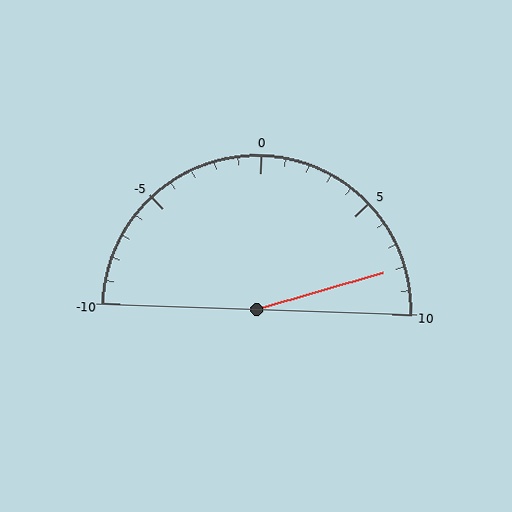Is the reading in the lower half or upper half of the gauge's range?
The reading is in the upper half of the range (-10 to 10).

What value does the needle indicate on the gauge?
The needle indicates approximately 8.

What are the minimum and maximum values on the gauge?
The gauge ranges from -10 to 10.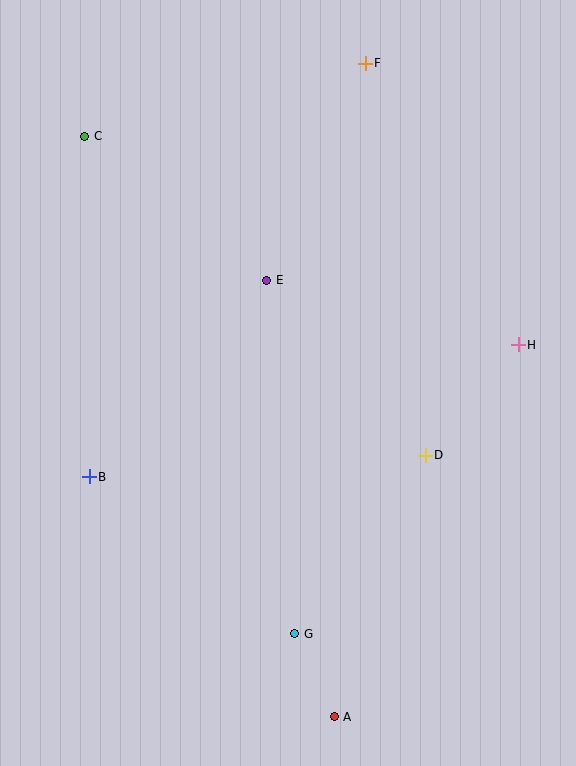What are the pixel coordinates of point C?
Point C is at (85, 136).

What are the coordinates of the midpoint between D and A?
The midpoint between D and A is at (380, 586).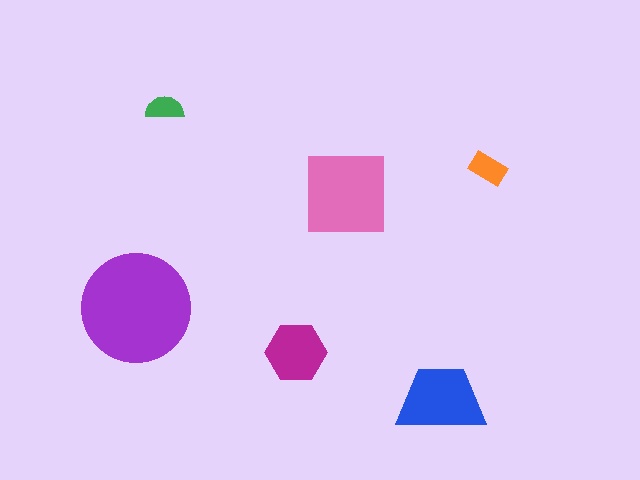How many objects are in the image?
There are 6 objects in the image.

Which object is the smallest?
The green semicircle.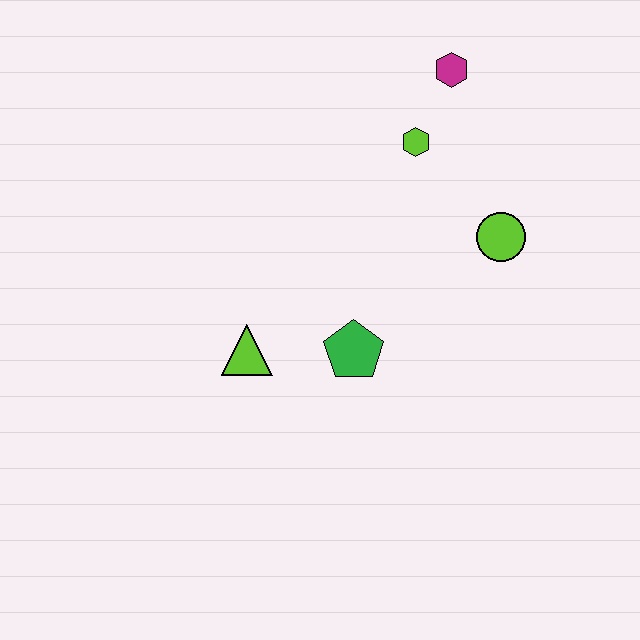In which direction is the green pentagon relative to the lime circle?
The green pentagon is to the left of the lime circle.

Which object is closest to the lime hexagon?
The magenta hexagon is closest to the lime hexagon.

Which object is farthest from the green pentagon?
The magenta hexagon is farthest from the green pentagon.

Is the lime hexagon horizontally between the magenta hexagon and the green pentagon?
Yes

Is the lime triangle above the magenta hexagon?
No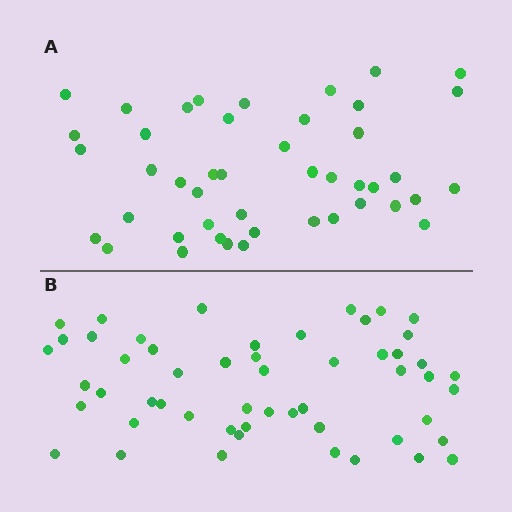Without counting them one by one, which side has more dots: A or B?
Region B (the bottom region) has more dots.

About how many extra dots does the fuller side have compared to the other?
Region B has roughly 8 or so more dots than region A.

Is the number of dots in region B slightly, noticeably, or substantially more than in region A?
Region B has only slightly more — the two regions are fairly close. The ratio is roughly 1.2 to 1.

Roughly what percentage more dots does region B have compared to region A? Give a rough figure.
About 20% more.